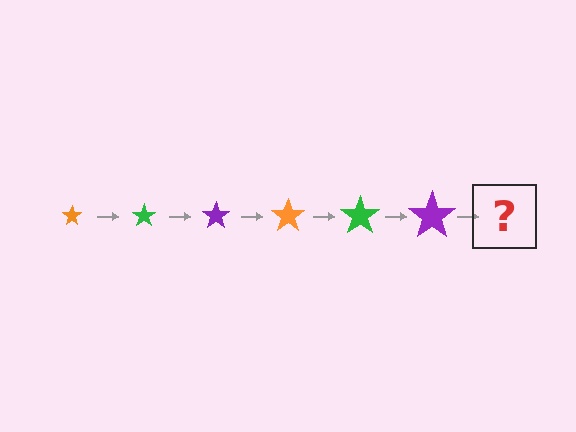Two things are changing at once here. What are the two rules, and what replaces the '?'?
The two rules are that the star grows larger each step and the color cycles through orange, green, and purple. The '?' should be an orange star, larger than the previous one.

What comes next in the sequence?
The next element should be an orange star, larger than the previous one.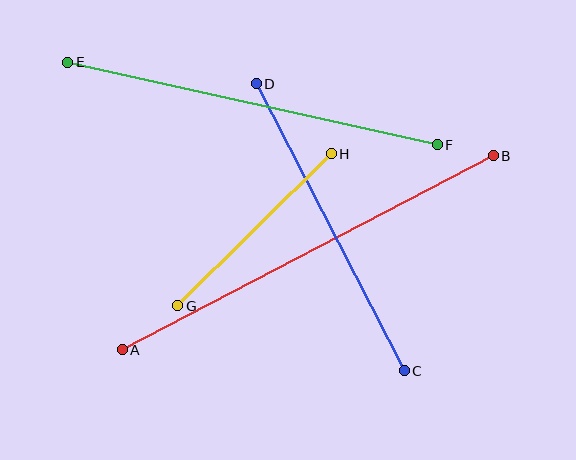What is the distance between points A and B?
The distance is approximately 418 pixels.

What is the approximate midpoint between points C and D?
The midpoint is at approximately (330, 227) pixels.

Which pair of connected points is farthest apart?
Points A and B are farthest apart.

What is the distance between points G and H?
The distance is approximately 216 pixels.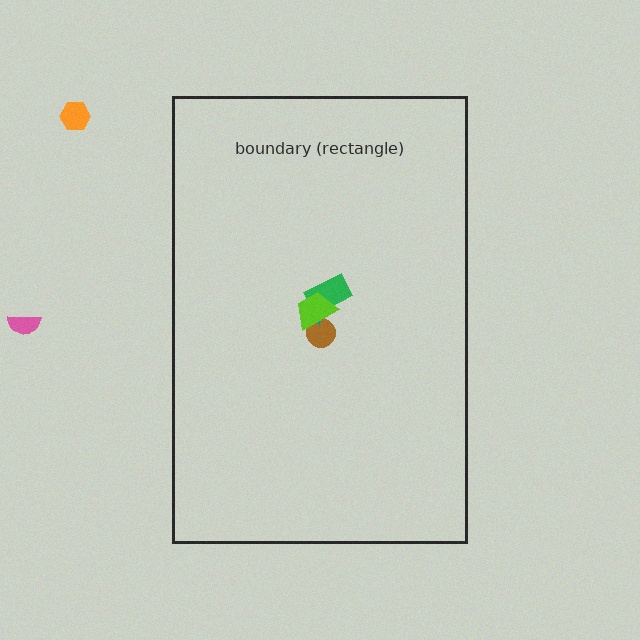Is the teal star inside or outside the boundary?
Inside.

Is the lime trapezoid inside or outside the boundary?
Inside.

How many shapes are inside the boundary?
4 inside, 2 outside.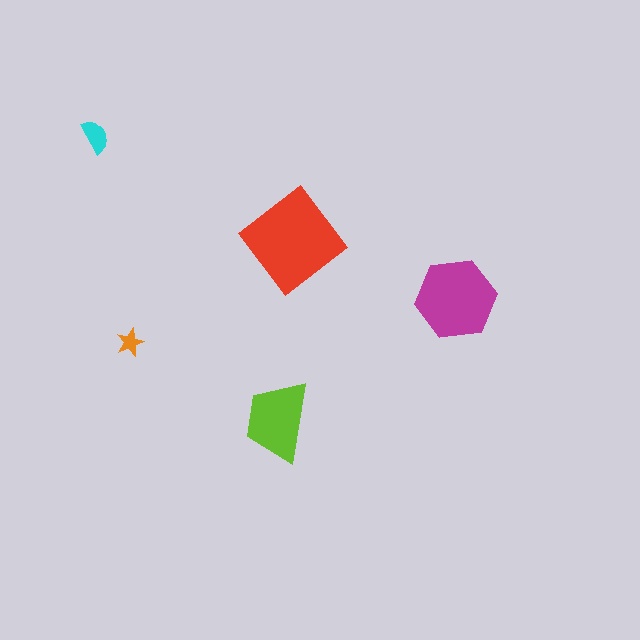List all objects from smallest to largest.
The orange star, the cyan semicircle, the lime trapezoid, the magenta hexagon, the red diamond.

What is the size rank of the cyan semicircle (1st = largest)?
4th.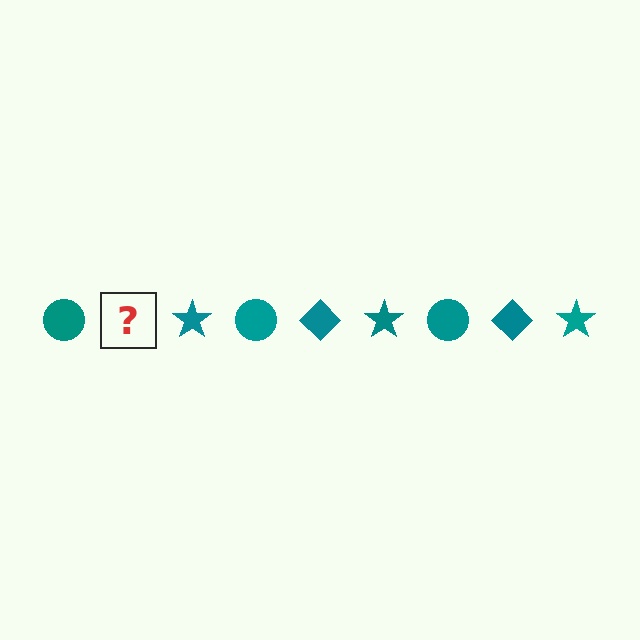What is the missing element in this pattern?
The missing element is a teal diamond.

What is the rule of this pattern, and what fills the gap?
The rule is that the pattern cycles through circle, diamond, star shapes in teal. The gap should be filled with a teal diamond.